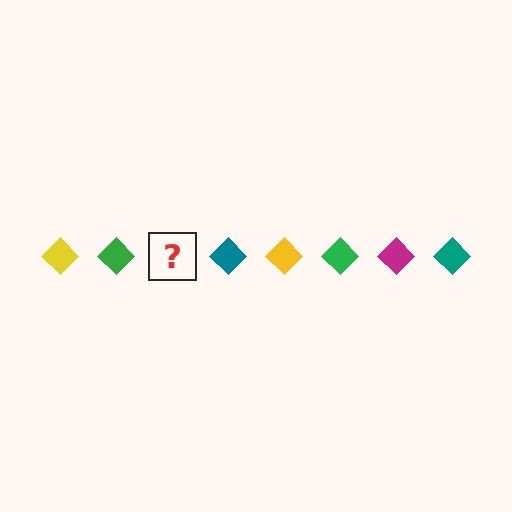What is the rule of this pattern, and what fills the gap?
The rule is that the pattern cycles through yellow, green, magenta, teal diamonds. The gap should be filled with a magenta diamond.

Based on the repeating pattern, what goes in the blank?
The blank should be a magenta diamond.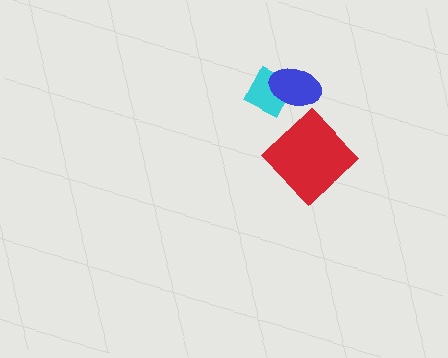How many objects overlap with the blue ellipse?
1 object overlaps with the blue ellipse.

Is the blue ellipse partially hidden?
No, no other shape covers it.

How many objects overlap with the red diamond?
0 objects overlap with the red diamond.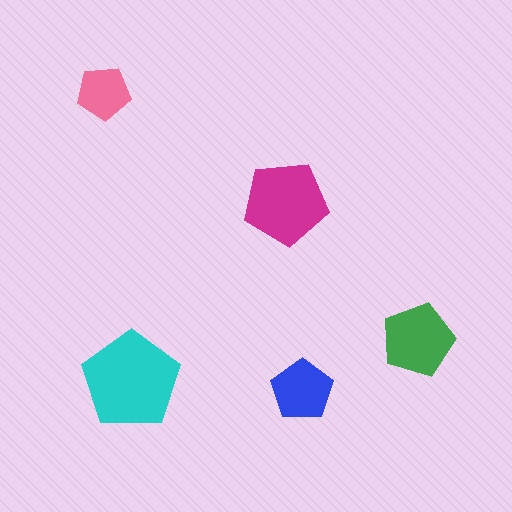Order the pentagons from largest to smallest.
the cyan one, the magenta one, the green one, the blue one, the pink one.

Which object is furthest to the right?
The green pentagon is rightmost.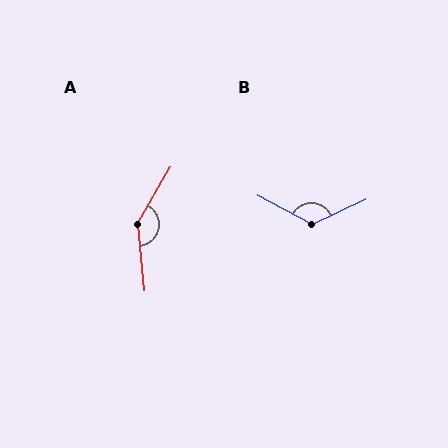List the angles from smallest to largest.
B (127°), A (144°).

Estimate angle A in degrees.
Approximately 144 degrees.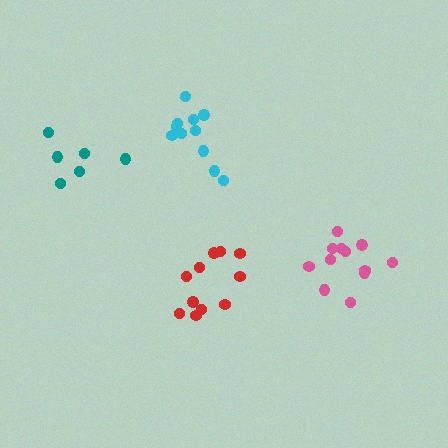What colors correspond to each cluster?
The clusters are colored: cyan, teal, pink, red.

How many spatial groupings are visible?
There are 4 spatial groupings.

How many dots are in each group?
Group 1: 11 dots, Group 2: 6 dots, Group 3: 12 dots, Group 4: 11 dots (40 total).